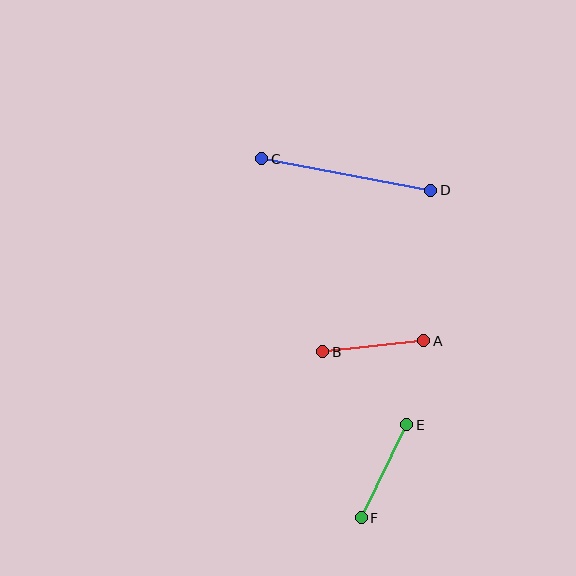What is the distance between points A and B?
The distance is approximately 102 pixels.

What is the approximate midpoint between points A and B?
The midpoint is at approximately (373, 346) pixels.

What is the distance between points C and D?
The distance is approximately 172 pixels.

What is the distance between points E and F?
The distance is approximately 104 pixels.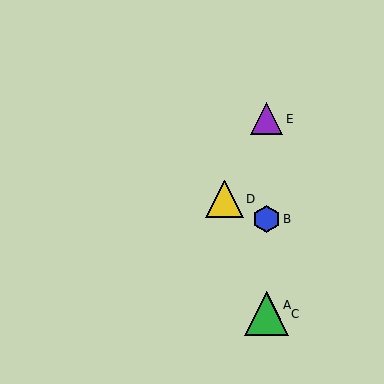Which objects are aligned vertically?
Objects A, B, C, E are aligned vertically.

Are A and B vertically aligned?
Yes, both are at x≈267.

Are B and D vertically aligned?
No, B is at x≈267 and D is at x≈224.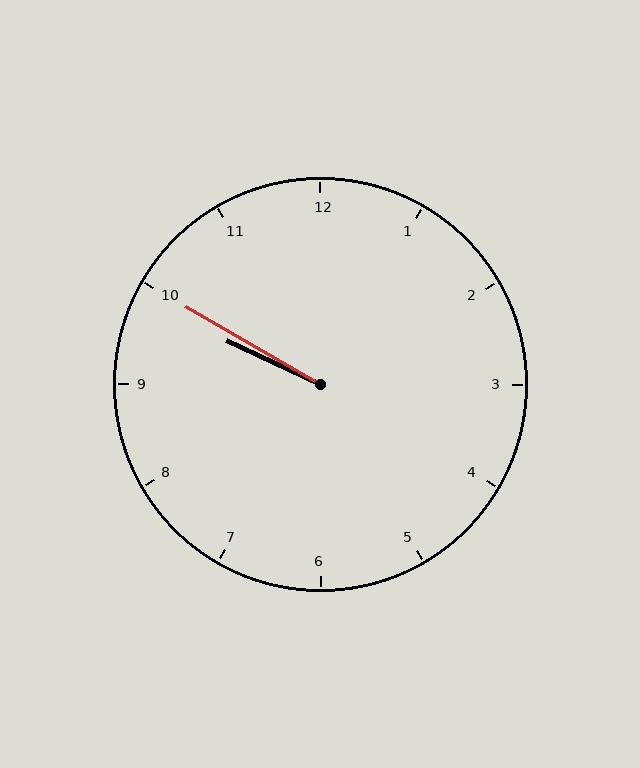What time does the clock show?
9:50.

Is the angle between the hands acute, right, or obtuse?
It is acute.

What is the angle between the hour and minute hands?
Approximately 5 degrees.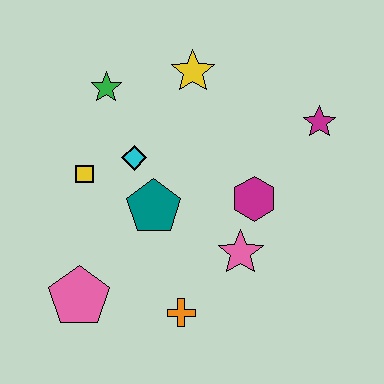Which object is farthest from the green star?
The orange cross is farthest from the green star.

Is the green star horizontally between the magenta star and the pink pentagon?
Yes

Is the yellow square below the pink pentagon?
No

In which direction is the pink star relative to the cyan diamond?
The pink star is to the right of the cyan diamond.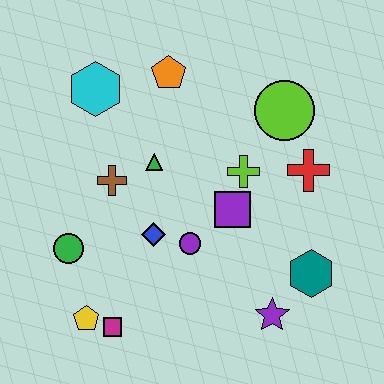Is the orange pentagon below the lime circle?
No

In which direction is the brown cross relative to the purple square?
The brown cross is to the left of the purple square.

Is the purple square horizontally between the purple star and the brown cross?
Yes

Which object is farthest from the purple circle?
The cyan hexagon is farthest from the purple circle.